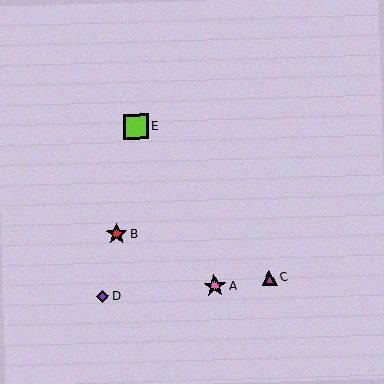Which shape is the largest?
The lime square (labeled E) is the largest.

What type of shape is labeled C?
Shape C is a magenta triangle.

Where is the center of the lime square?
The center of the lime square is at (136, 127).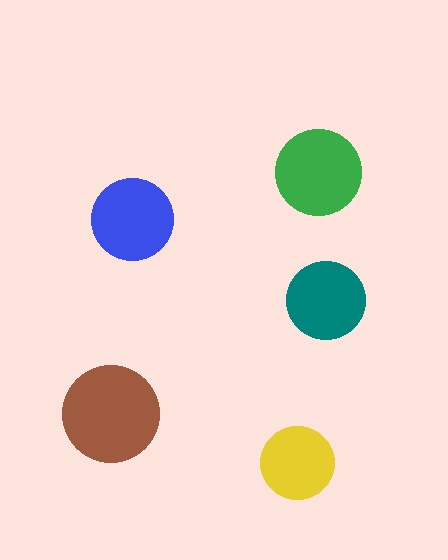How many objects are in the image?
There are 5 objects in the image.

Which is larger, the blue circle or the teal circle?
The blue one.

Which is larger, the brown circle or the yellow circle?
The brown one.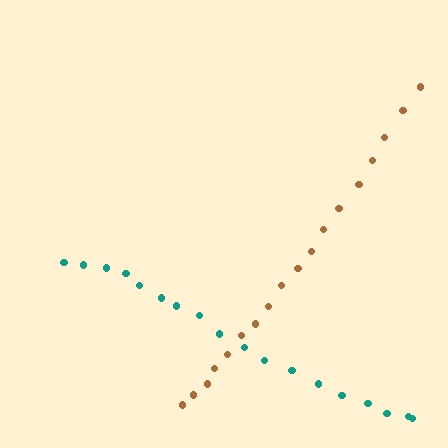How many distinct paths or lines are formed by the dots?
There are 2 distinct paths.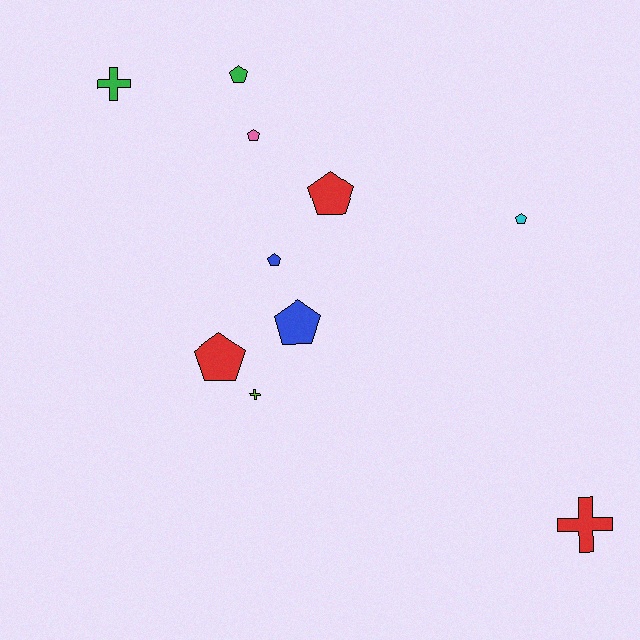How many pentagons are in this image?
There are 7 pentagons.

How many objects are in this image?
There are 10 objects.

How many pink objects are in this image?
There is 1 pink object.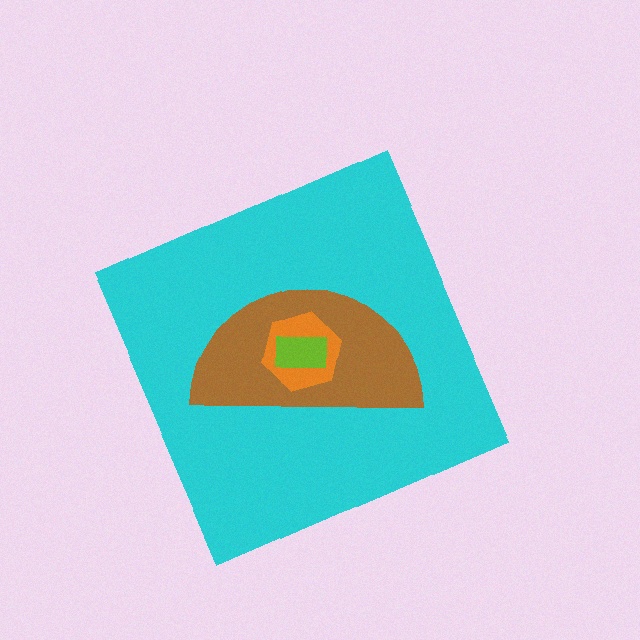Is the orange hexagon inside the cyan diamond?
Yes.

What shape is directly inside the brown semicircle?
The orange hexagon.